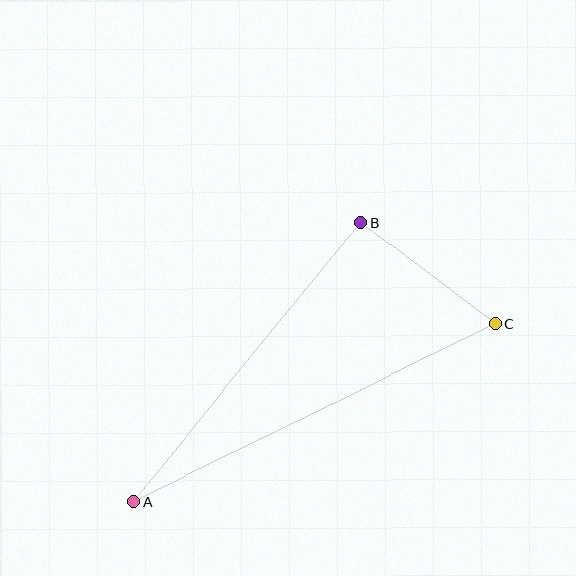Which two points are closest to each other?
Points B and C are closest to each other.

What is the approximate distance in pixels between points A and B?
The distance between A and B is approximately 360 pixels.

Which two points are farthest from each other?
Points A and C are farthest from each other.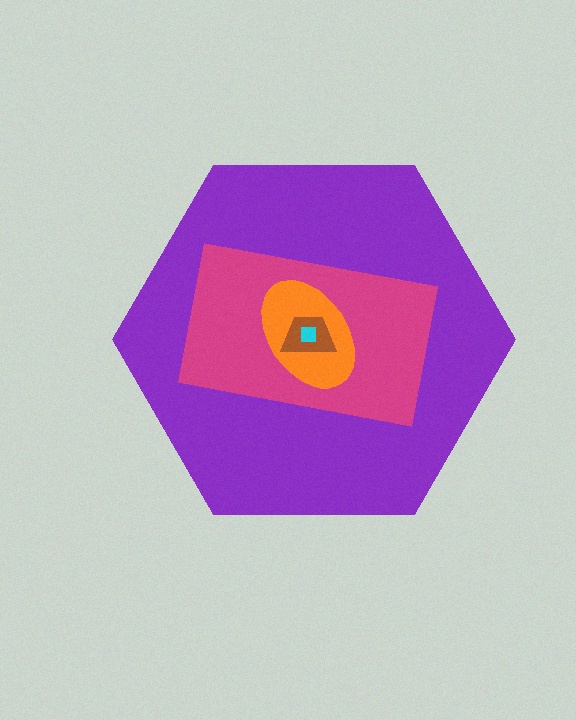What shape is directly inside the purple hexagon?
The magenta rectangle.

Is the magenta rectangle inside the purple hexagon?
Yes.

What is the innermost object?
The cyan square.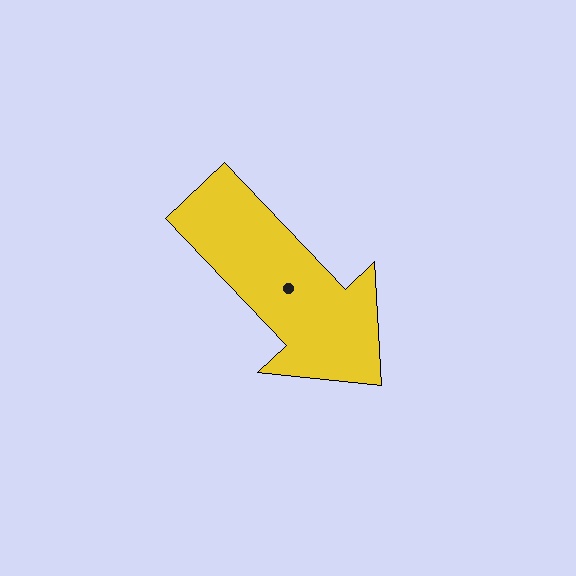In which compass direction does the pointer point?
Southeast.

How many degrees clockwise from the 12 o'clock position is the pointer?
Approximately 136 degrees.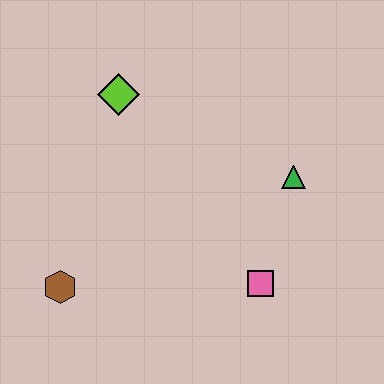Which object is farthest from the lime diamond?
The pink square is farthest from the lime diamond.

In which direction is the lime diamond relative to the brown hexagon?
The lime diamond is above the brown hexagon.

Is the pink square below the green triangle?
Yes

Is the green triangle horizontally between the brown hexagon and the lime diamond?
No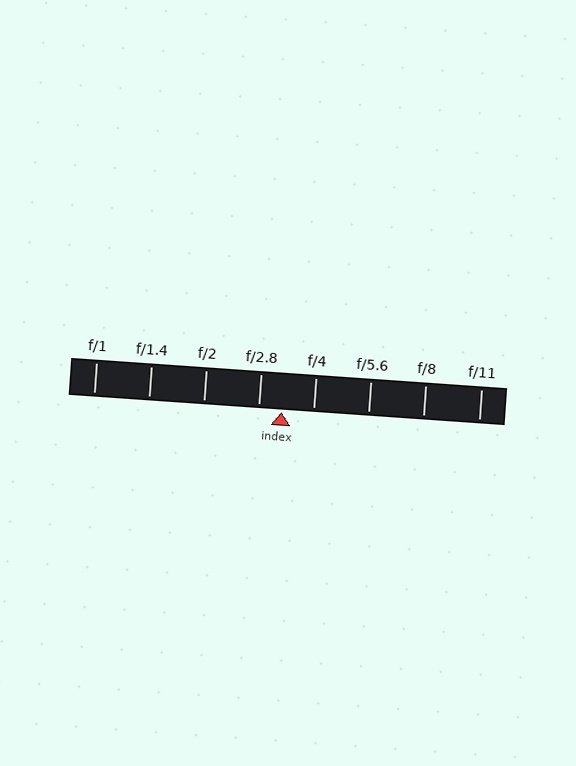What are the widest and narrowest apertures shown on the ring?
The widest aperture shown is f/1 and the narrowest is f/11.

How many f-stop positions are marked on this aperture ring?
There are 8 f-stop positions marked.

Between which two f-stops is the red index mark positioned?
The index mark is between f/2.8 and f/4.